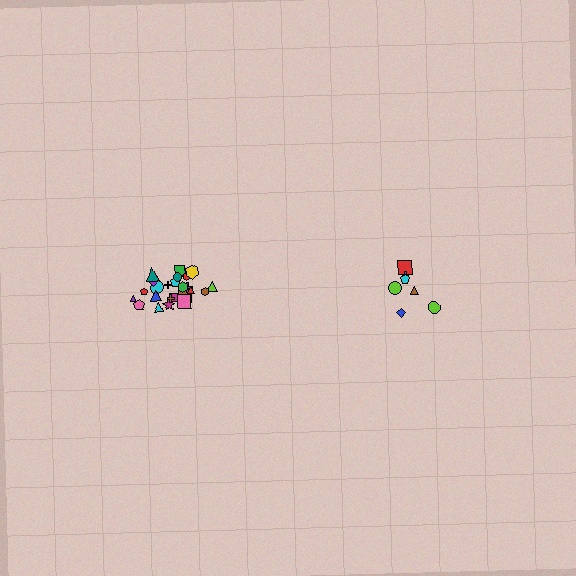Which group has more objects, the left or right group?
The left group.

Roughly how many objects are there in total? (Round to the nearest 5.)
Roughly 30 objects in total.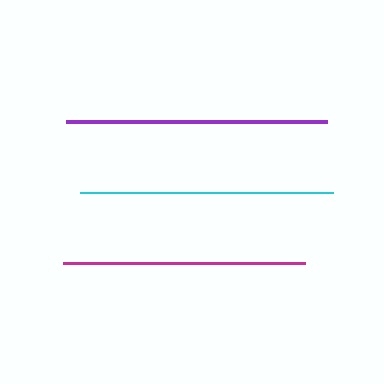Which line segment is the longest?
The purple line is the longest at approximately 261 pixels.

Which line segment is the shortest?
The magenta line is the shortest at approximately 241 pixels.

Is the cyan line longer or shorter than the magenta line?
The cyan line is longer than the magenta line.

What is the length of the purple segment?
The purple segment is approximately 261 pixels long.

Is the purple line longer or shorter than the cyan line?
The purple line is longer than the cyan line.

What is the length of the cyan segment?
The cyan segment is approximately 254 pixels long.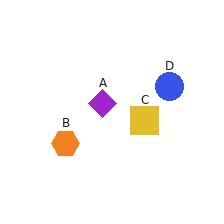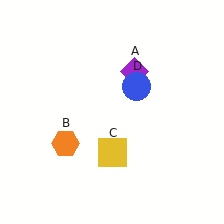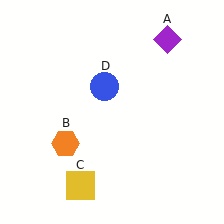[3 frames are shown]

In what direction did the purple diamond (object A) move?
The purple diamond (object A) moved up and to the right.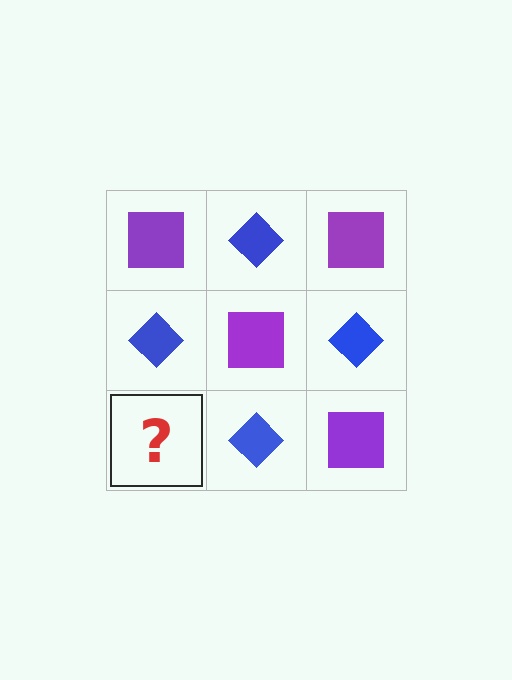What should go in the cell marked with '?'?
The missing cell should contain a purple square.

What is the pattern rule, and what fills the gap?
The rule is that it alternates purple square and blue diamond in a checkerboard pattern. The gap should be filled with a purple square.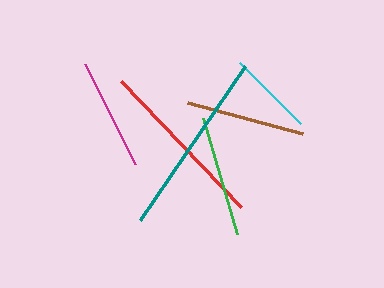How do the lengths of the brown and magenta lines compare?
The brown and magenta lines are approximately the same length.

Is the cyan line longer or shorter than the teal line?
The teal line is longer than the cyan line.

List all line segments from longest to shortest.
From longest to shortest: teal, red, green, brown, magenta, cyan.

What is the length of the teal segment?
The teal segment is approximately 186 pixels long.